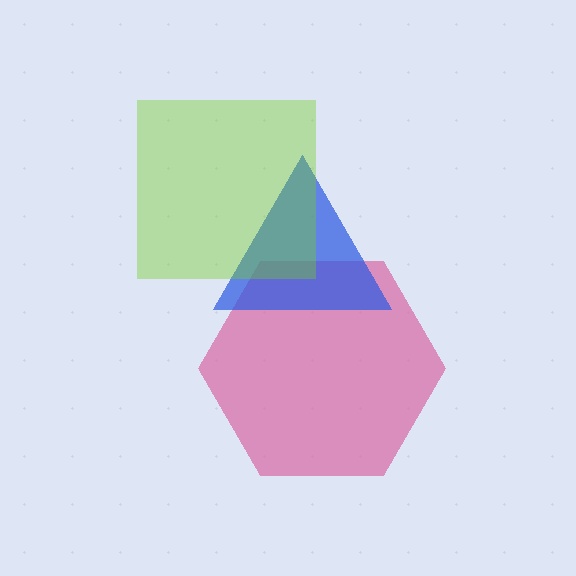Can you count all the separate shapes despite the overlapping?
Yes, there are 3 separate shapes.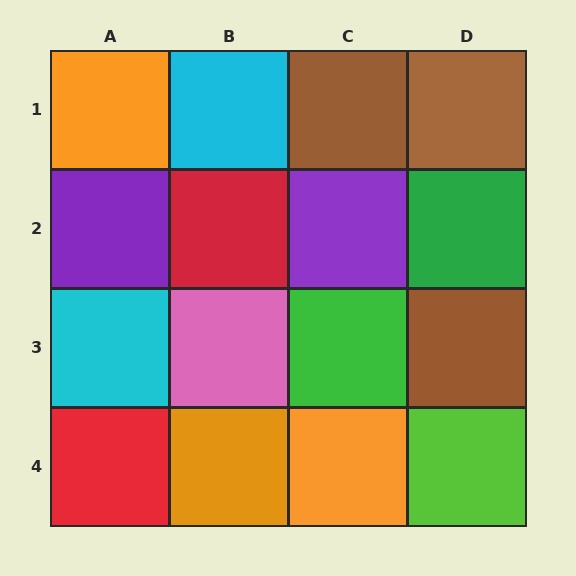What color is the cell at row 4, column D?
Lime.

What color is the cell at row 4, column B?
Orange.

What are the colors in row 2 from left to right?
Purple, red, purple, green.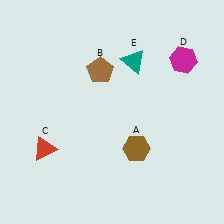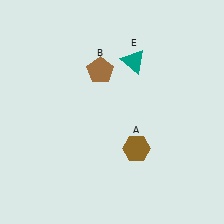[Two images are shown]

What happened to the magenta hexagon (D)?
The magenta hexagon (D) was removed in Image 2. It was in the top-right area of Image 1.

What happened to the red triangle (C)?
The red triangle (C) was removed in Image 2. It was in the bottom-left area of Image 1.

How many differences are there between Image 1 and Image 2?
There are 2 differences between the two images.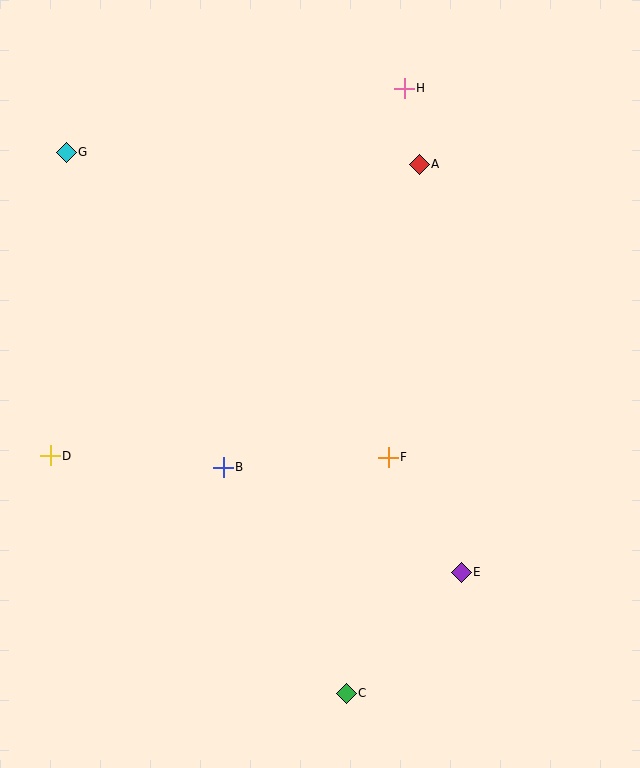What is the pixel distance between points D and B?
The distance between D and B is 173 pixels.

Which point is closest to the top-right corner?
Point H is closest to the top-right corner.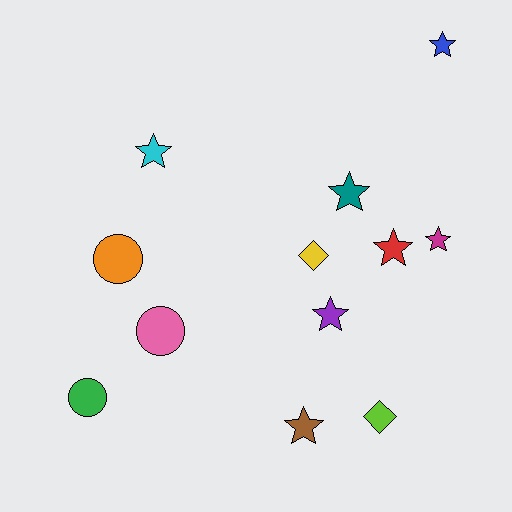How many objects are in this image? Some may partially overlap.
There are 12 objects.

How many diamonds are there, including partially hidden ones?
There are 2 diamonds.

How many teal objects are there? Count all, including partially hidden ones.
There is 1 teal object.